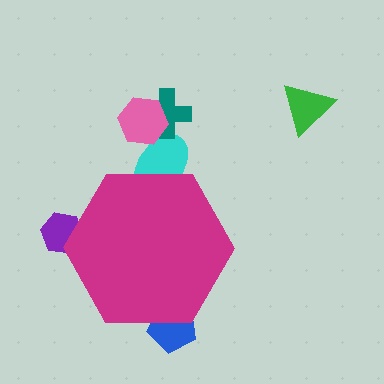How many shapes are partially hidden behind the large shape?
3 shapes are partially hidden.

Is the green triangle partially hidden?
No, the green triangle is fully visible.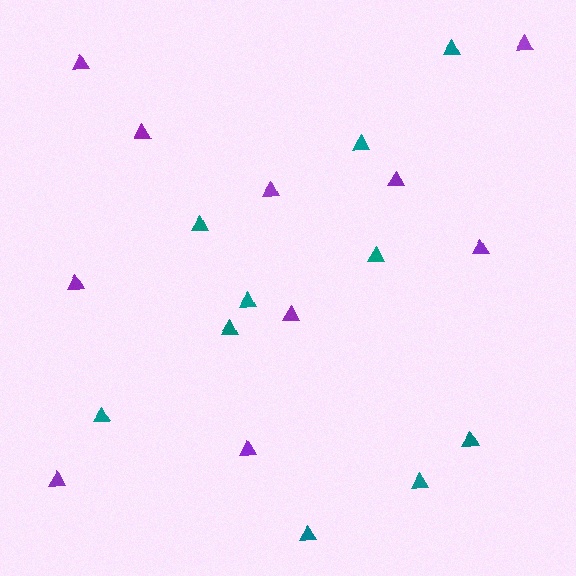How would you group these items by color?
There are 2 groups: one group of purple triangles (10) and one group of teal triangles (10).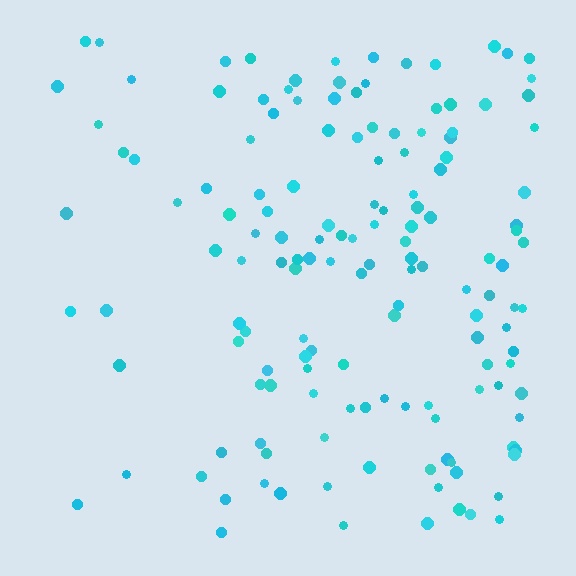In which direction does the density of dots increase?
From left to right, with the right side densest.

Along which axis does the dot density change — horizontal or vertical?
Horizontal.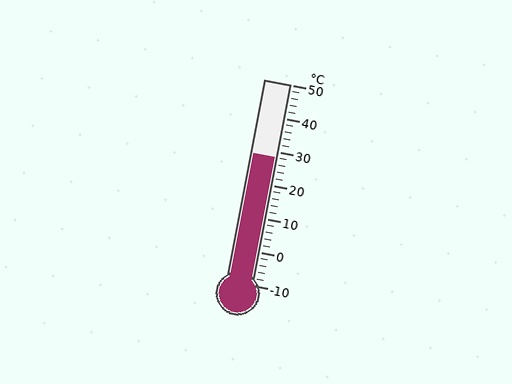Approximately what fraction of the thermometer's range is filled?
The thermometer is filled to approximately 65% of its range.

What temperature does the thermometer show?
The thermometer shows approximately 28°C.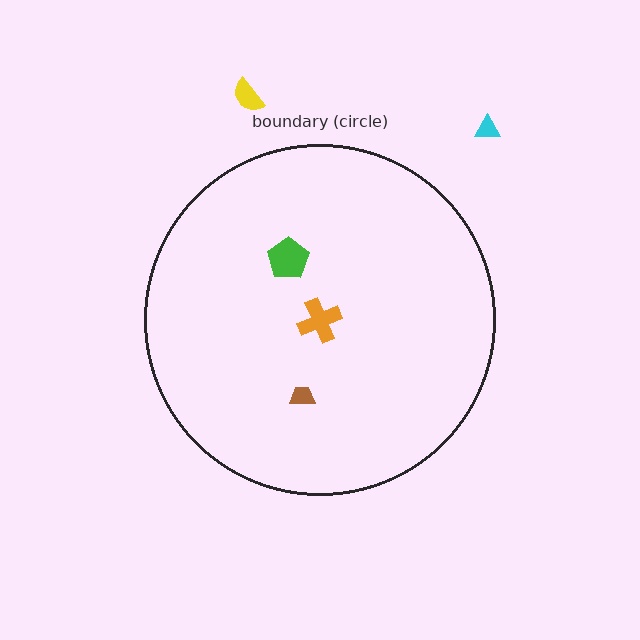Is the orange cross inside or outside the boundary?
Inside.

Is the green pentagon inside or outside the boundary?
Inside.